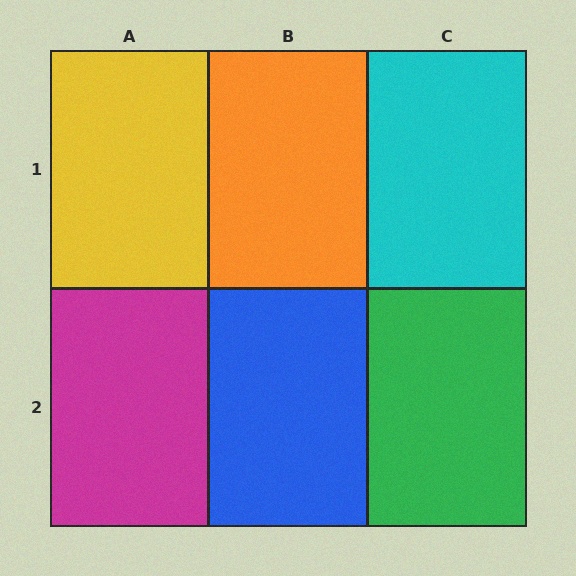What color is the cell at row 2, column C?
Green.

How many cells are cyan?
1 cell is cyan.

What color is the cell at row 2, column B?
Blue.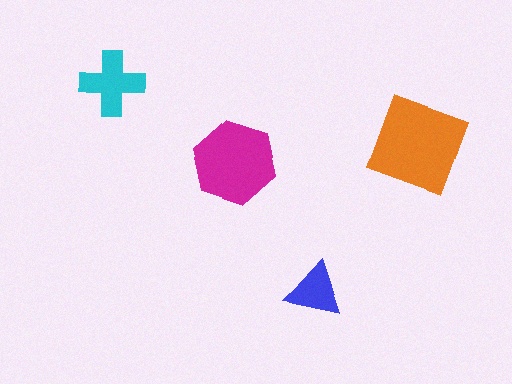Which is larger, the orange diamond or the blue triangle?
The orange diamond.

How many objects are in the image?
There are 4 objects in the image.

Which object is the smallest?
The blue triangle.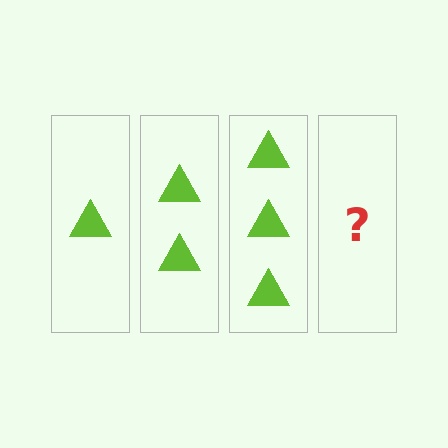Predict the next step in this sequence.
The next step is 4 triangles.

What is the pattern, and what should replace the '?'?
The pattern is that each step adds one more triangle. The '?' should be 4 triangles.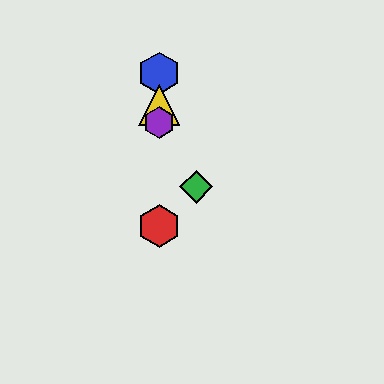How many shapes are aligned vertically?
4 shapes (the red hexagon, the blue hexagon, the yellow triangle, the purple hexagon) are aligned vertically.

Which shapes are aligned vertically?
The red hexagon, the blue hexagon, the yellow triangle, the purple hexagon are aligned vertically.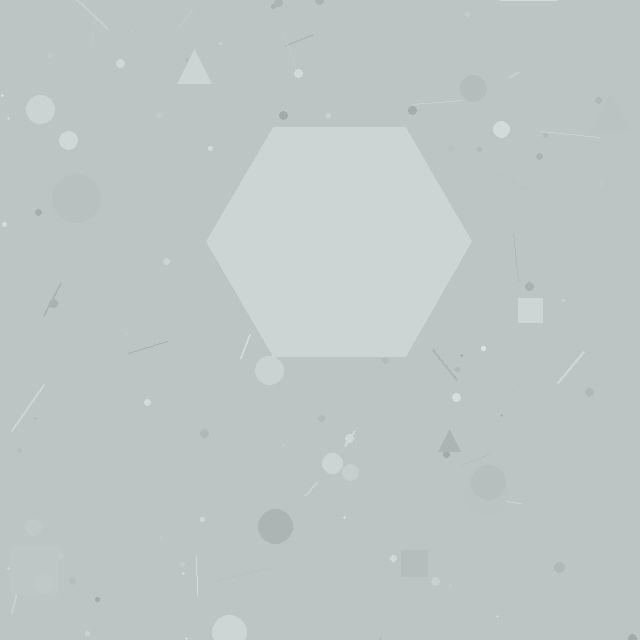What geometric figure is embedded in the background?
A hexagon is embedded in the background.